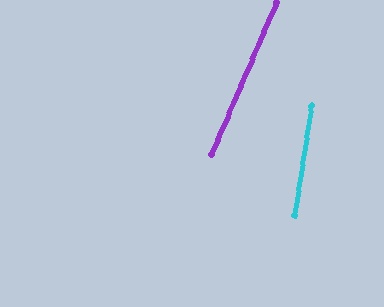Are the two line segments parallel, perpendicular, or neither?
Neither parallel nor perpendicular — they differ by about 14°.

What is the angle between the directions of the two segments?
Approximately 14 degrees.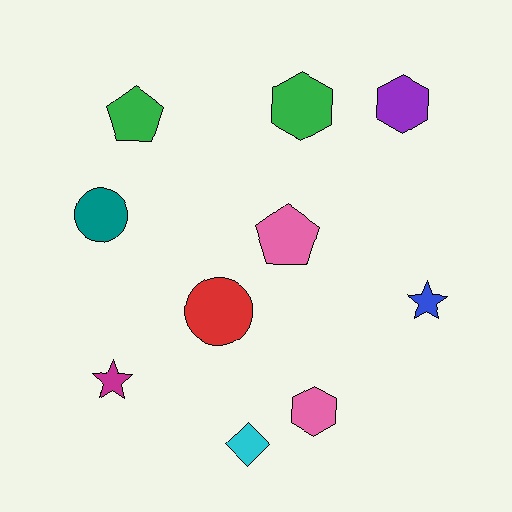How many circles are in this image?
There are 2 circles.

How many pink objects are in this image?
There are 2 pink objects.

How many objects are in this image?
There are 10 objects.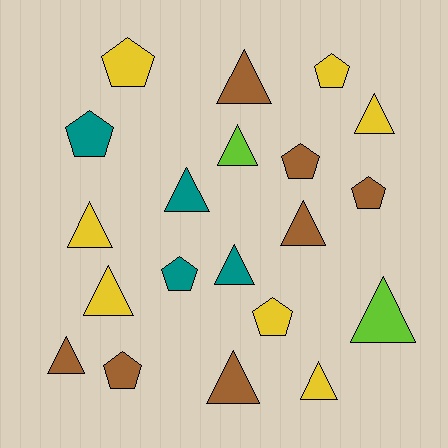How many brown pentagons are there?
There are 3 brown pentagons.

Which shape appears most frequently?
Triangle, with 12 objects.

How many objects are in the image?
There are 20 objects.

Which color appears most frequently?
Yellow, with 7 objects.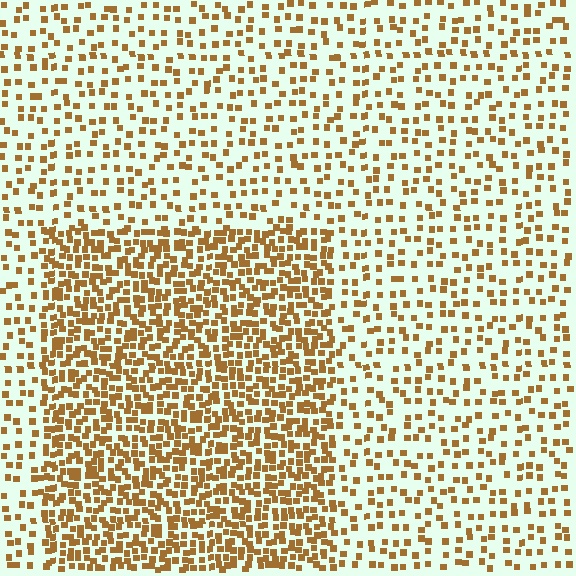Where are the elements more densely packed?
The elements are more densely packed inside the rectangle boundary.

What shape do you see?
I see a rectangle.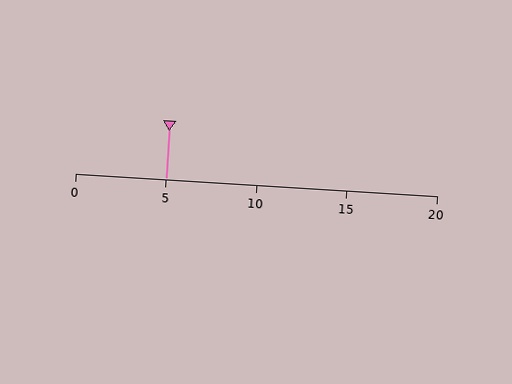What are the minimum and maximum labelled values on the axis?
The axis runs from 0 to 20.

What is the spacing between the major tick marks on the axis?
The major ticks are spaced 5 apart.